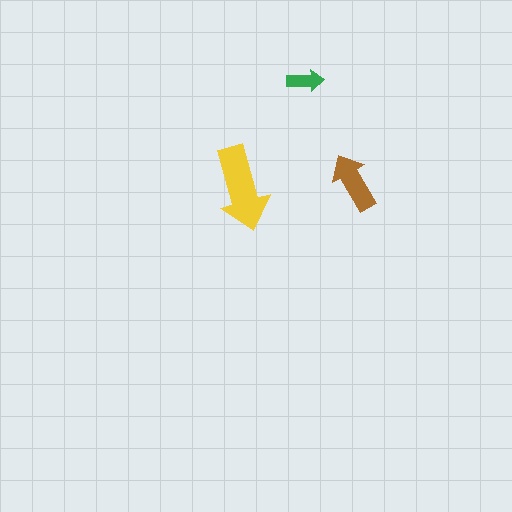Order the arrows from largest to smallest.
the yellow one, the brown one, the green one.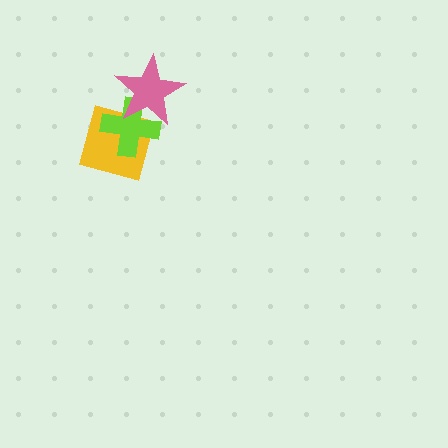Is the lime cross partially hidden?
Yes, it is partially covered by another shape.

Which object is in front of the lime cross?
The pink star is in front of the lime cross.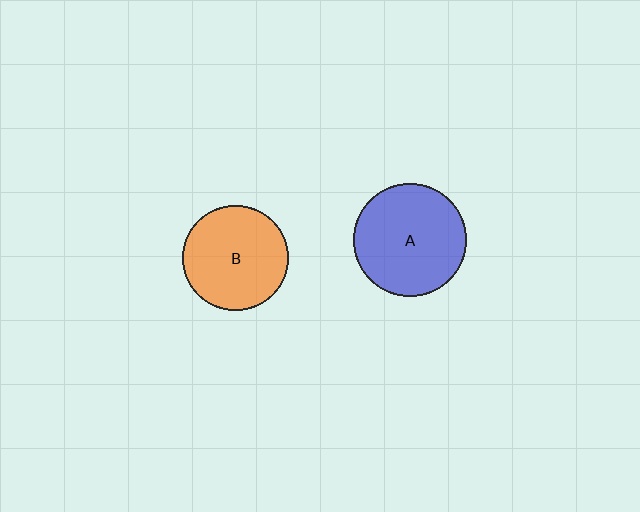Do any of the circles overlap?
No, none of the circles overlap.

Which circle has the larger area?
Circle A (blue).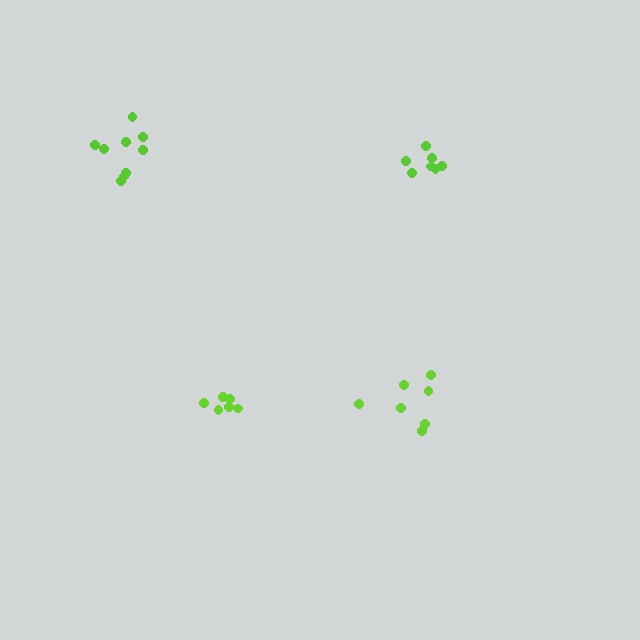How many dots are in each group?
Group 1: 7 dots, Group 2: 9 dots, Group 3: 6 dots, Group 4: 7 dots (29 total).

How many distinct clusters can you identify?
There are 4 distinct clusters.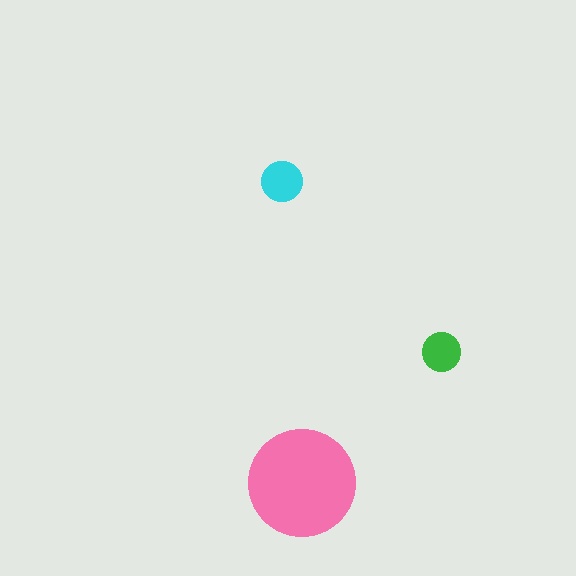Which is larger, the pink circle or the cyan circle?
The pink one.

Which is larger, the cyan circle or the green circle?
The cyan one.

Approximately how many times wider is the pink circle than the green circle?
About 3 times wider.